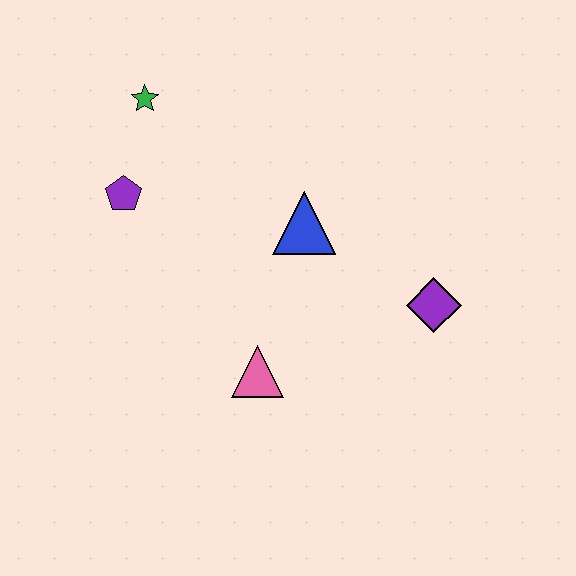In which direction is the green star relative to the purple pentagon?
The green star is above the purple pentagon.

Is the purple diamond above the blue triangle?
No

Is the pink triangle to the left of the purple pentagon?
No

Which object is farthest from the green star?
The purple diamond is farthest from the green star.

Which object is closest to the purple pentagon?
The green star is closest to the purple pentagon.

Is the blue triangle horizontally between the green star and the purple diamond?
Yes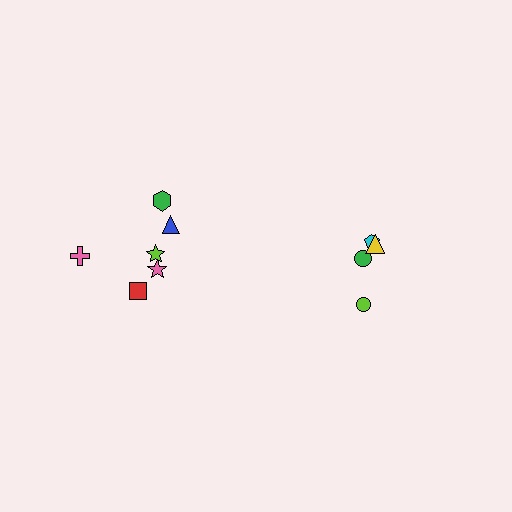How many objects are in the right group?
There are 4 objects.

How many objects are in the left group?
There are 6 objects.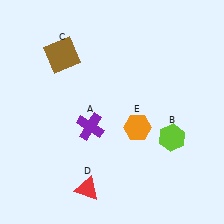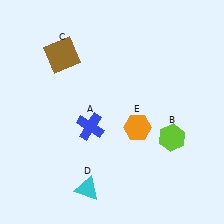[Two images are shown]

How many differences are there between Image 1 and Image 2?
There are 2 differences between the two images.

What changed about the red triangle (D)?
In Image 1, D is red. In Image 2, it changed to cyan.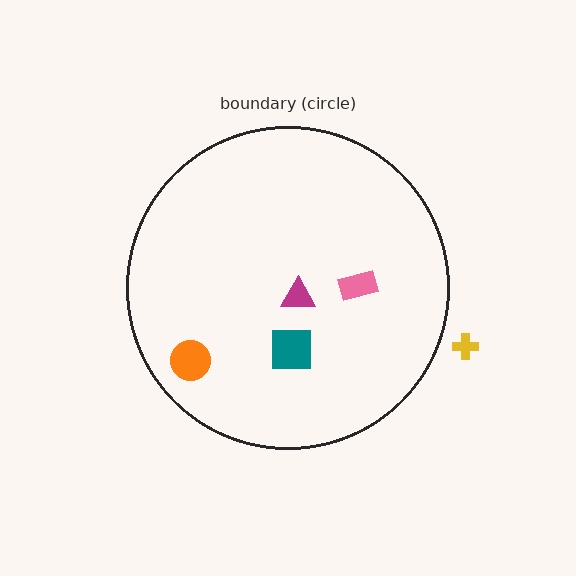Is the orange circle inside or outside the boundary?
Inside.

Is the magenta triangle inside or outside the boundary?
Inside.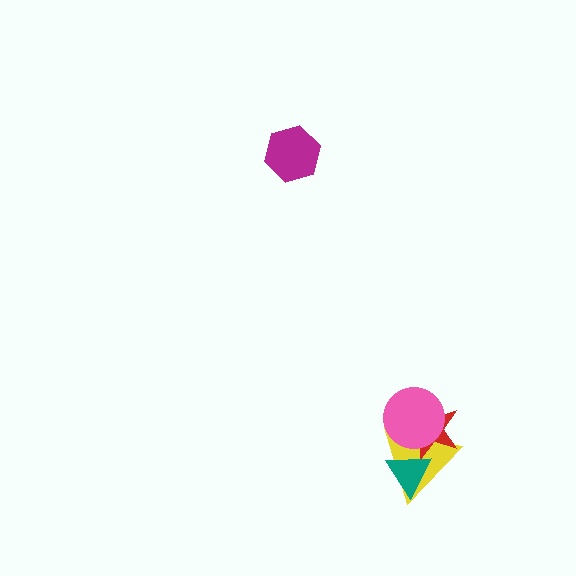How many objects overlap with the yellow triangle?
3 objects overlap with the yellow triangle.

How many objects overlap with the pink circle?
2 objects overlap with the pink circle.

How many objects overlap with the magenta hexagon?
0 objects overlap with the magenta hexagon.